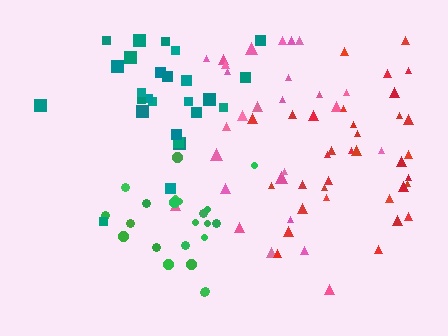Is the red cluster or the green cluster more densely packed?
Red.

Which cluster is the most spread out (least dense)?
Pink.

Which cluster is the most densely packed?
Red.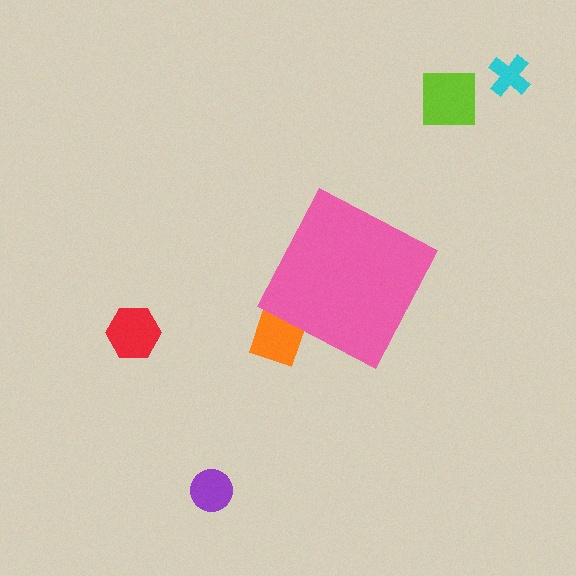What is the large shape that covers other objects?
A pink diamond.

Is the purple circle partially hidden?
No, the purple circle is fully visible.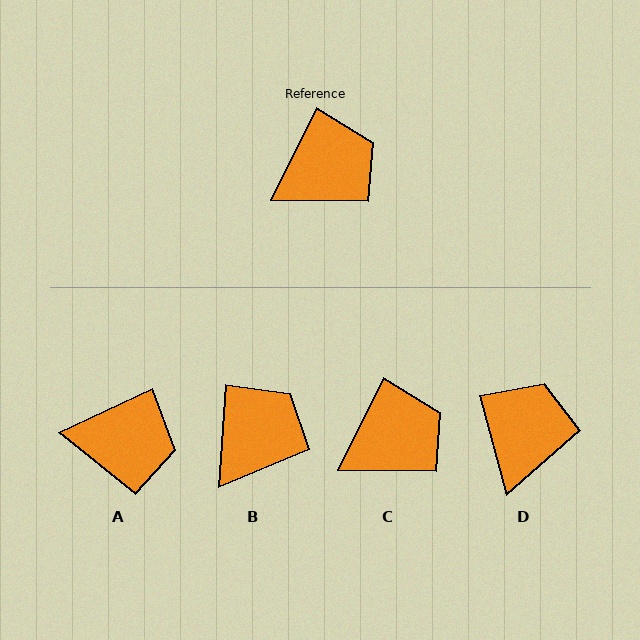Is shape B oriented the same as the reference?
No, it is off by about 23 degrees.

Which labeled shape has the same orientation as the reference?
C.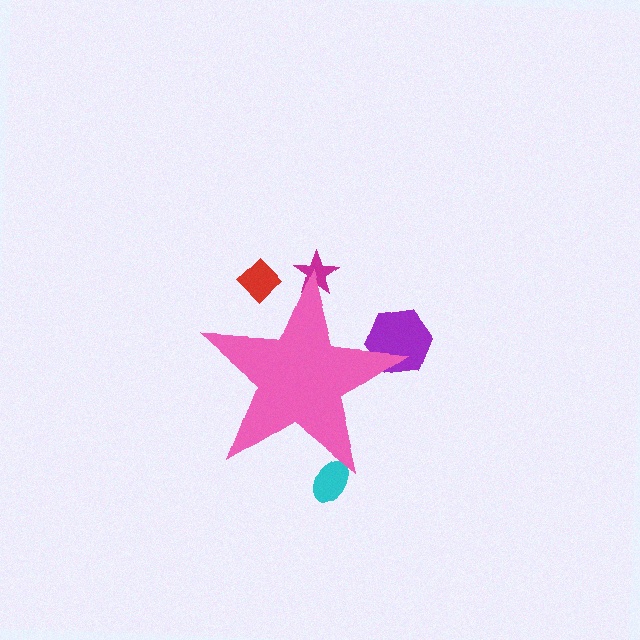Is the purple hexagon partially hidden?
Yes, the purple hexagon is partially hidden behind the pink star.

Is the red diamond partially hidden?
Yes, the red diamond is partially hidden behind the pink star.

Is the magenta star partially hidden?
Yes, the magenta star is partially hidden behind the pink star.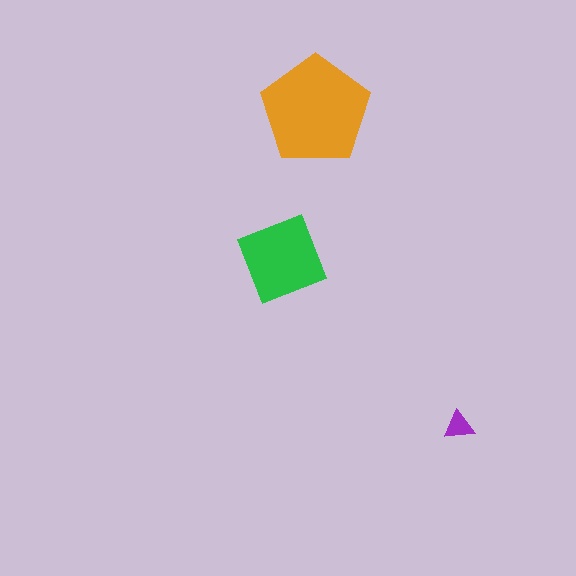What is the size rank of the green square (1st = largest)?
2nd.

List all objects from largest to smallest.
The orange pentagon, the green square, the purple triangle.